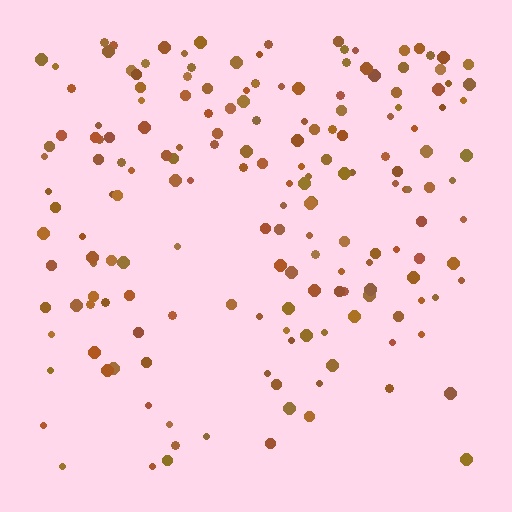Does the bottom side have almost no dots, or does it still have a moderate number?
Still a moderate number, just noticeably fewer than the top.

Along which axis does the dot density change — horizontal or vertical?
Vertical.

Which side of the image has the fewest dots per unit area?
The bottom.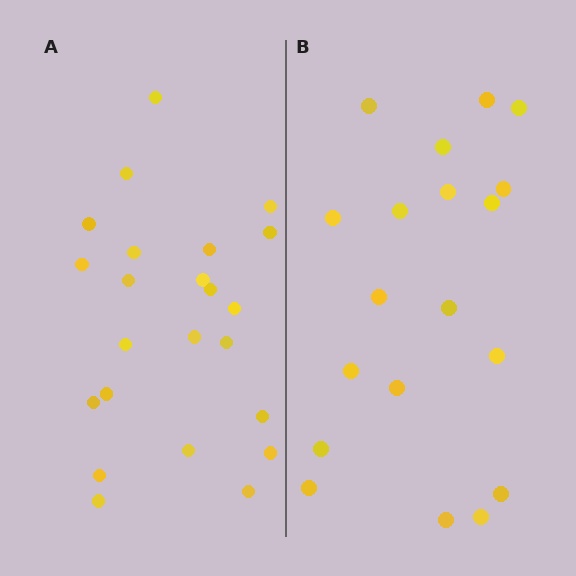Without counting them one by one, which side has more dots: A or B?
Region A (the left region) has more dots.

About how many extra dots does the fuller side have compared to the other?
Region A has about 4 more dots than region B.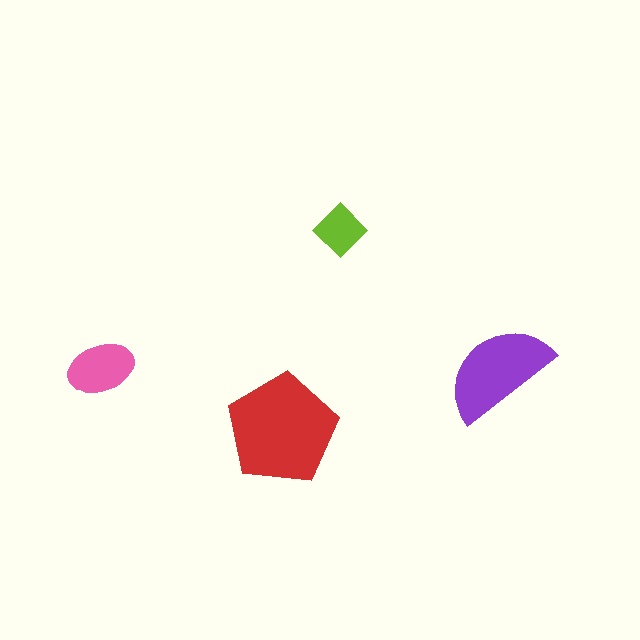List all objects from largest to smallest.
The red pentagon, the purple semicircle, the pink ellipse, the lime diamond.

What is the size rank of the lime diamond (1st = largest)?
4th.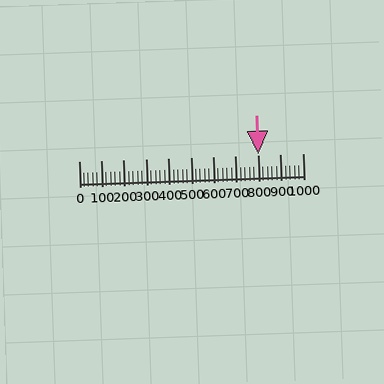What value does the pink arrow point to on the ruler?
The pink arrow points to approximately 799.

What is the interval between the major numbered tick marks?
The major tick marks are spaced 100 units apart.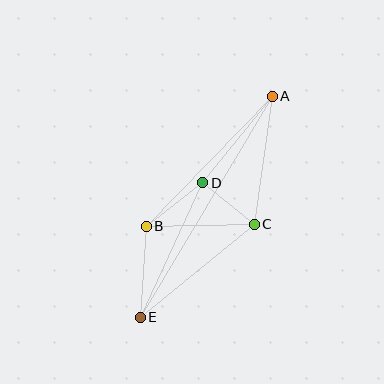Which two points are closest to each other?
Points C and D are closest to each other.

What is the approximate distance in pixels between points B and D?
The distance between B and D is approximately 71 pixels.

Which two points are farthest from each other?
Points A and E are farthest from each other.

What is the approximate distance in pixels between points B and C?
The distance between B and C is approximately 108 pixels.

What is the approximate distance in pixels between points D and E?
The distance between D and E is approximately 148 pixels.